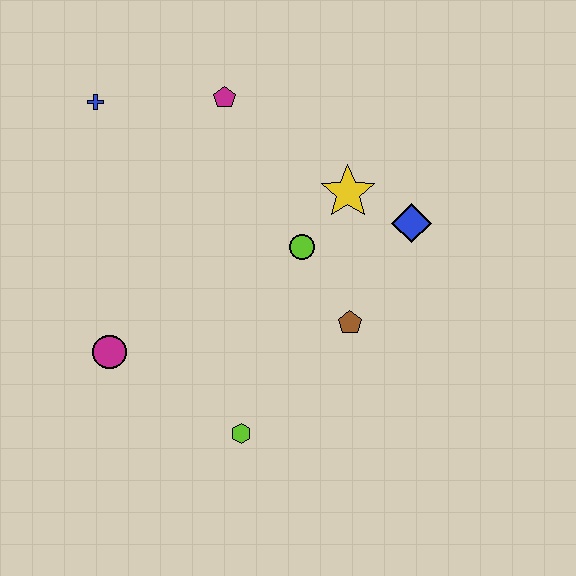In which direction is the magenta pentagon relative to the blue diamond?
The magenta pentagon is to the left of the blue diamond.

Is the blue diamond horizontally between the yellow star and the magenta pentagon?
No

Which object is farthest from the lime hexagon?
The blue cross is farthest from the lime hexagon.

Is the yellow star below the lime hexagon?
No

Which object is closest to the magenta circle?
The lime hexagon is closest to the magenta circle.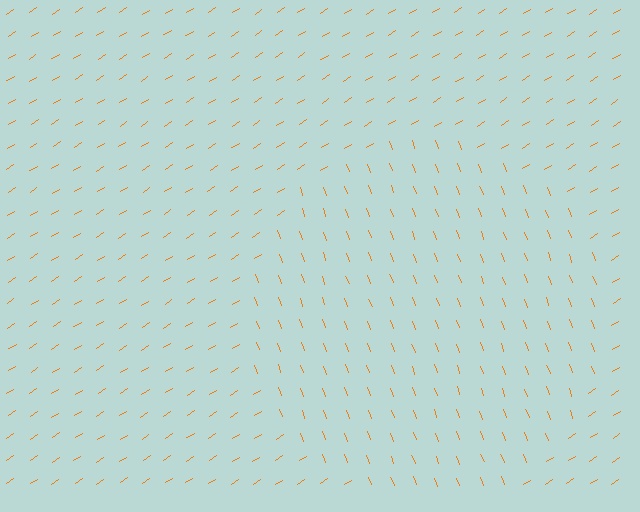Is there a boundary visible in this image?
Yes, there is a texture boundary formed by a change in line orientation.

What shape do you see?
I see a circle.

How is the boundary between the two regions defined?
The boundary is defined purely by a change in line orientation (approximately 78 degrees difference). All lines are the same color and thickness.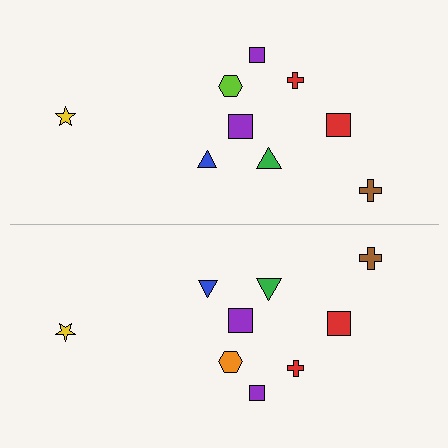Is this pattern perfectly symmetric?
No, the pattern is not perfectly symmetric. The orange hexagon on the bottom side breaks the symmetry — its mirror counterpart is lime.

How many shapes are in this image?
There are 18 shapes in this image.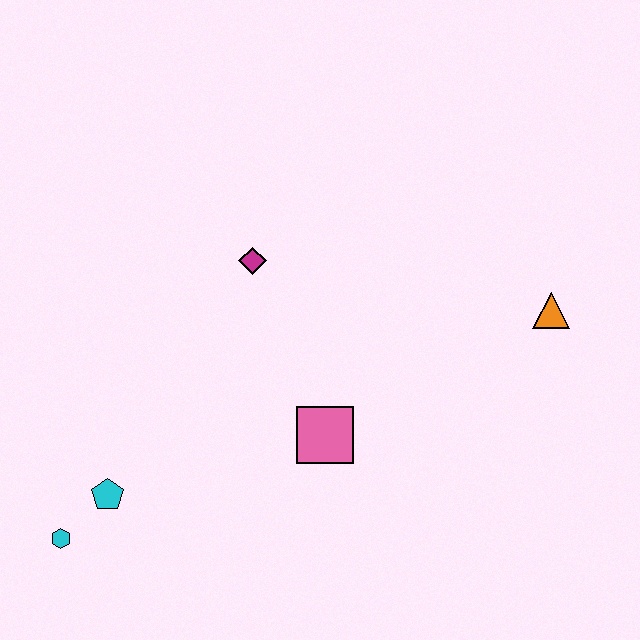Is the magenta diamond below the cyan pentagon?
No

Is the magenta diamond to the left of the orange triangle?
Yes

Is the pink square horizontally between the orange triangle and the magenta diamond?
Yes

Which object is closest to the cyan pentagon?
The cyan hexagon is closest to the cyan pentagon.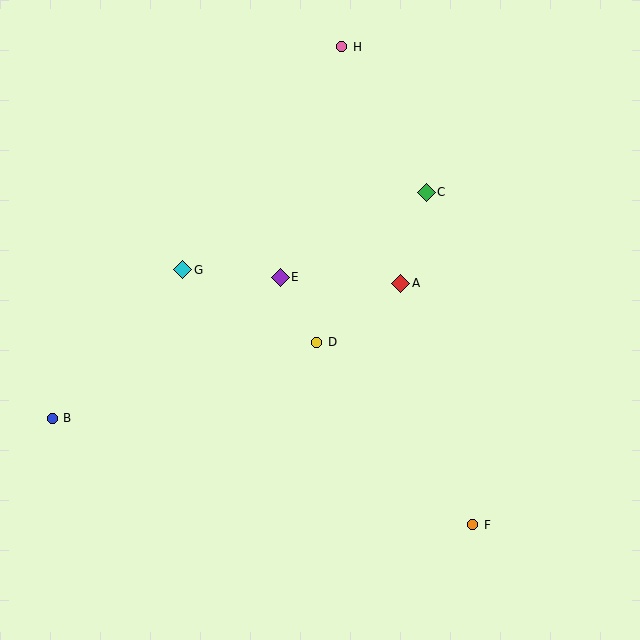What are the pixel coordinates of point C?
Point C is at (426, 192).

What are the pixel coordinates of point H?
Point H is at (342, 47).